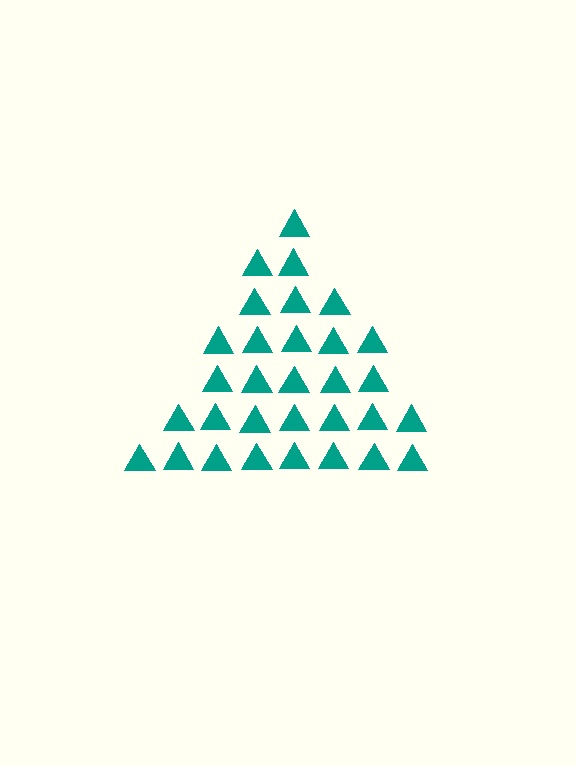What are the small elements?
The small elements are triangles.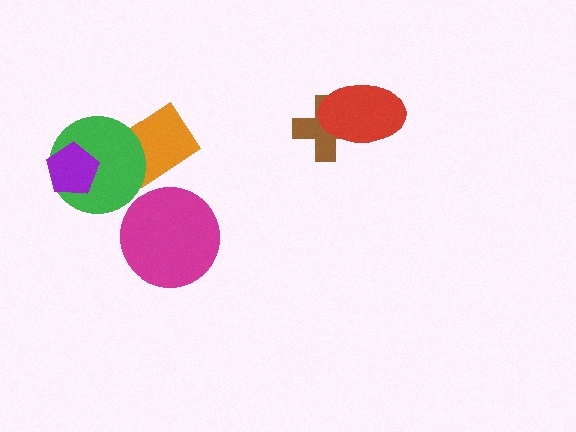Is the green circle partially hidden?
Yes, it is partially covered by another shape.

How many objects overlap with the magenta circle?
0 objects overlap with the magenta circle.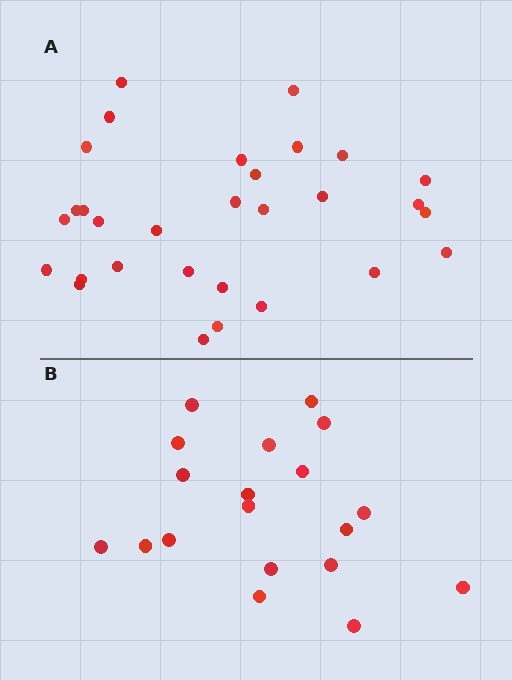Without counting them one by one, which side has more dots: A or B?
Region A (the top region) has more dots.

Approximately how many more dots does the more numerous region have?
Region A has roughly 12 or so more dots than region B.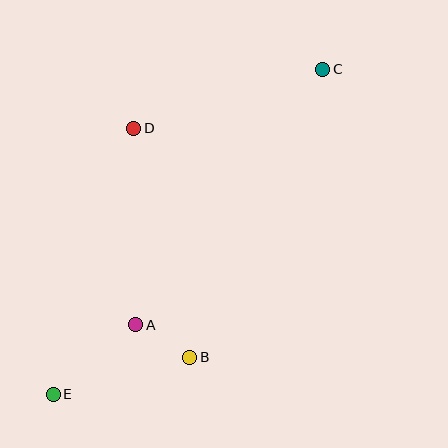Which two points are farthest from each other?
Points C and E are farthest from each other.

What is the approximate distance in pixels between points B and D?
The distance between B and D is approximately 235 pixels.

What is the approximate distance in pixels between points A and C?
The distance between A and C is approximately 316 pixels.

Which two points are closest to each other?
Points A and B are closest to each other.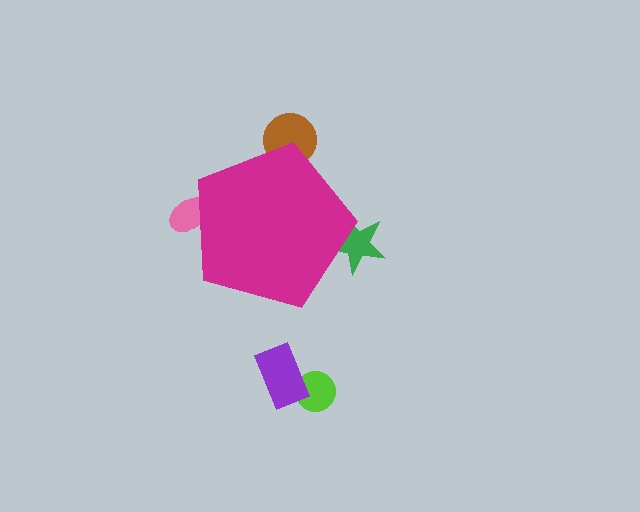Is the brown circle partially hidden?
Yes, the brown circle is partially hidden behind the magenta pentagon.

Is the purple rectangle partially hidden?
No, the purple rectangle is fully visible.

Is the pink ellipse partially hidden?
Yes, the pink ellipse is partially hidden behind the magenta pentagon.